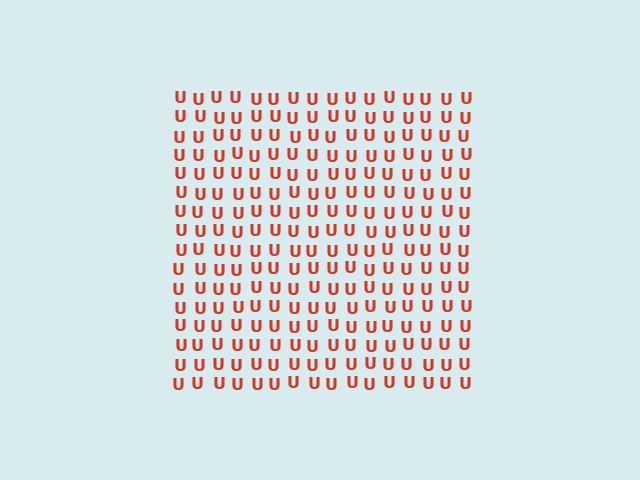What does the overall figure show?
The overall figure shows a square.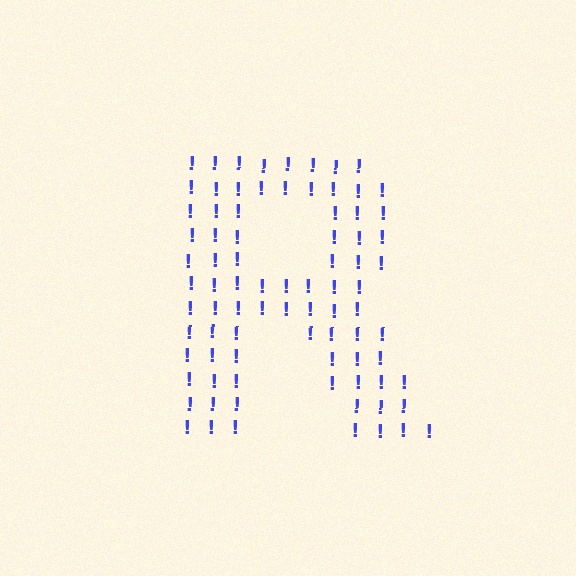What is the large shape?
The large shape is the letter R.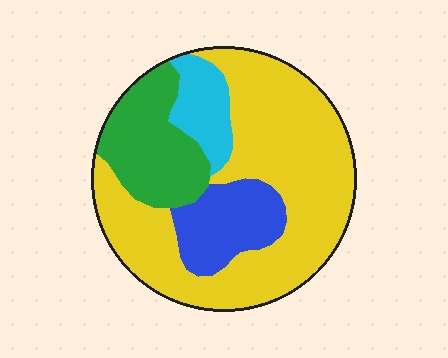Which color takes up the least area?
Cyan, at roughly 10%.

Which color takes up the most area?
Yellow, at roughly 60%.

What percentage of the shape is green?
Green covers about 20% of the shape.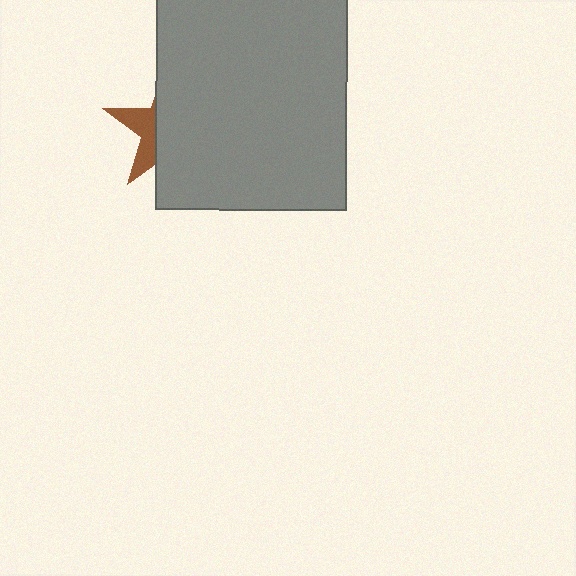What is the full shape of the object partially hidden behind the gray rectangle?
The partially hidden object is a brown star.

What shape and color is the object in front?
The object in front is a gray rectangle.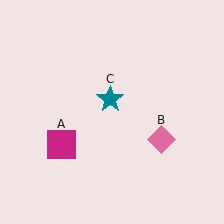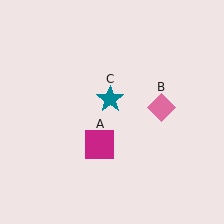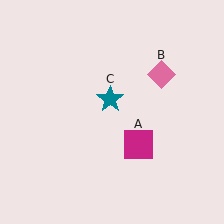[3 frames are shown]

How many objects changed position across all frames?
2 objects changed position: magenta square (object A), pink diamond (object B).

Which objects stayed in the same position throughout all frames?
Teal star (object C) remained stationary.